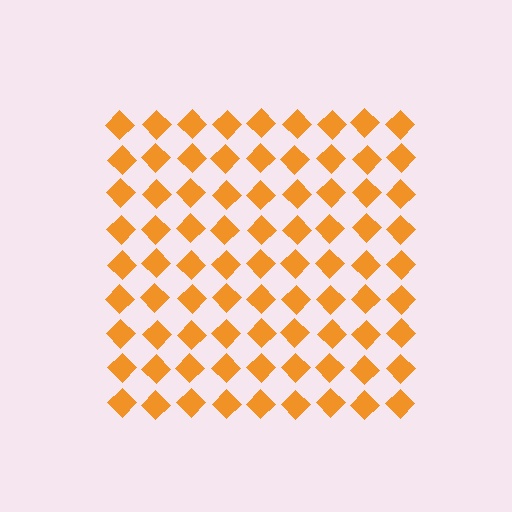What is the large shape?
The large shape is a square.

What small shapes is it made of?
It is made of small diamonds.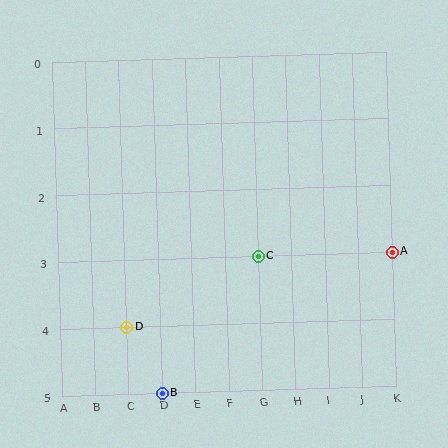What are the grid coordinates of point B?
Point B is at grid coordinates (D, 5).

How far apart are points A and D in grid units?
Points A and D are 8 columns and 1 row apart (about 8.1 grid units diagonally).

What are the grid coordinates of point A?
Point A is at grid coordinates (K, 3).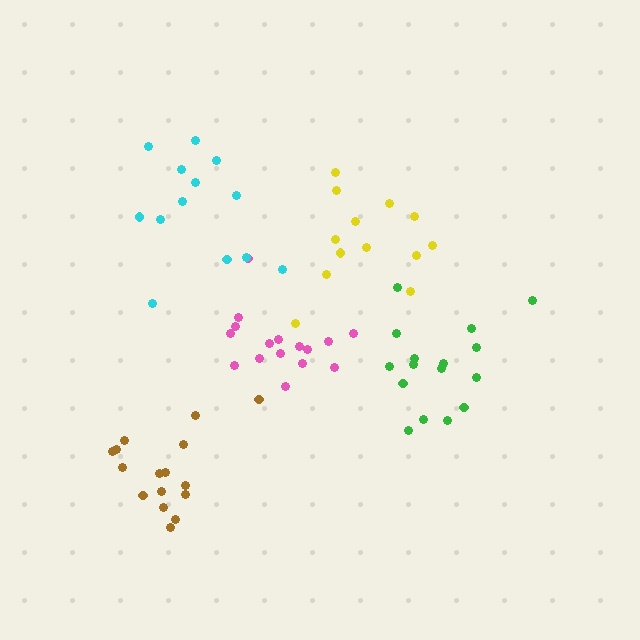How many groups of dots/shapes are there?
There are 5 groups.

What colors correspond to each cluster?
The clusters are colored: green, pink, brown, yellow, cyan.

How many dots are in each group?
Group 1: 16 dots, Group 2: 16 dots, Group 3: 16 dots, Group 4: 13 dots, Group 5: 13 dots (74 total).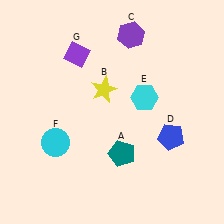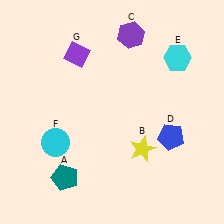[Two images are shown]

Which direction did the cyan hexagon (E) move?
The cyan hexagon (E) moved up.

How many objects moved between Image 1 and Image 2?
3 objects moved between the two images.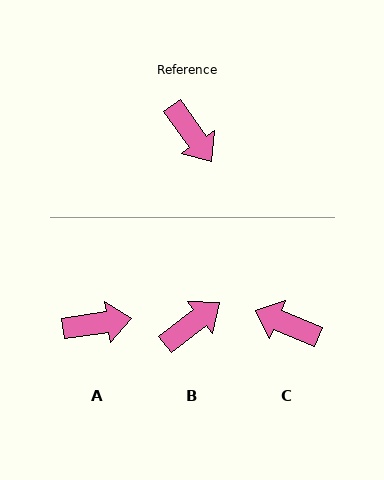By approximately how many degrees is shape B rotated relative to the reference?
Approximately 92 degrees counter-clockwise.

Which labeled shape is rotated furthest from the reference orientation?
C, about 148 degrees away.